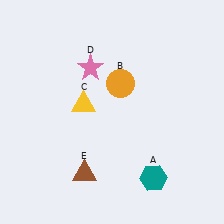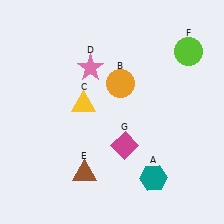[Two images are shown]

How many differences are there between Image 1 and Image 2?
There are 2 differences between the two images.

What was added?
A lime circle (F), a magenta diamond (G) were added in Image 2.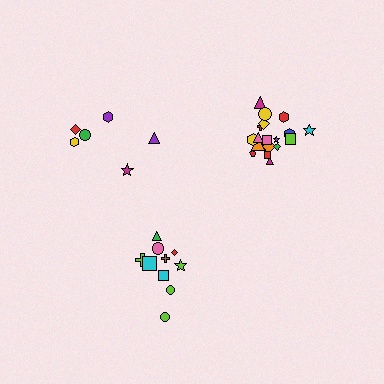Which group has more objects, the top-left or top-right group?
The top-right group.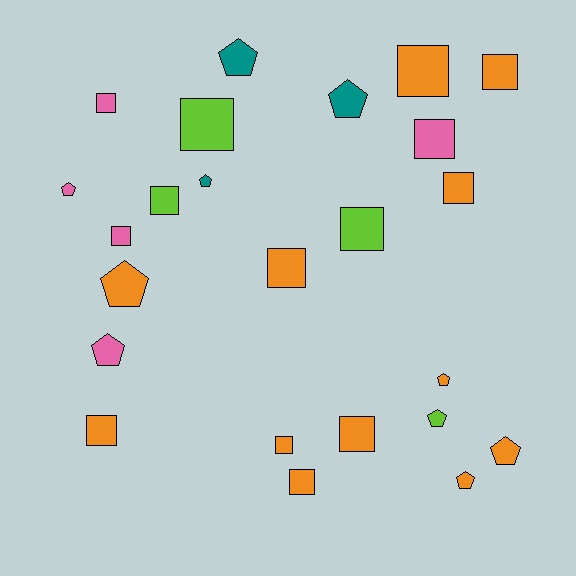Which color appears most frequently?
Orange, with 12 objects.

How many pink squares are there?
There are 3 pink squares.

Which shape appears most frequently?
Square, with 14 objects.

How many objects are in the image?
There are 24 objects.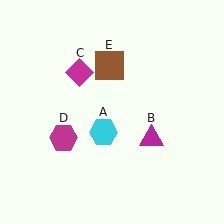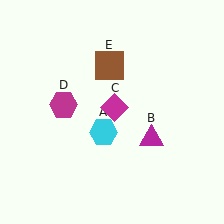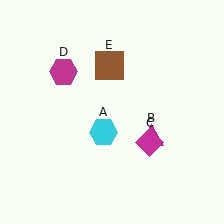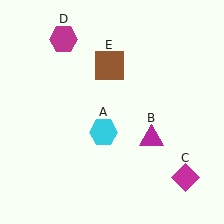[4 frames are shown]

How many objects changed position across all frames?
2 objects changed position: magenta diamond (object C), magenta hexagon (object D).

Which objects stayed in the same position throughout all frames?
Cyan hexagon (object A) and magenta triangle (object B) and brown square (object E) remained stationary.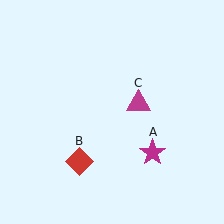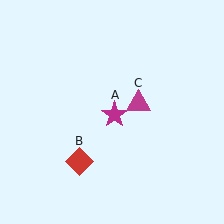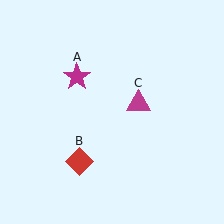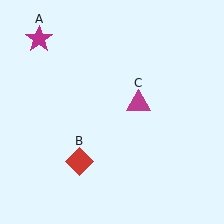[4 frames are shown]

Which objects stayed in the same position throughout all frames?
Red diamond (object B) and magenta triangle (object C) remained stationary.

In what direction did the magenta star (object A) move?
The magenta star (object A) moved up and to the left.